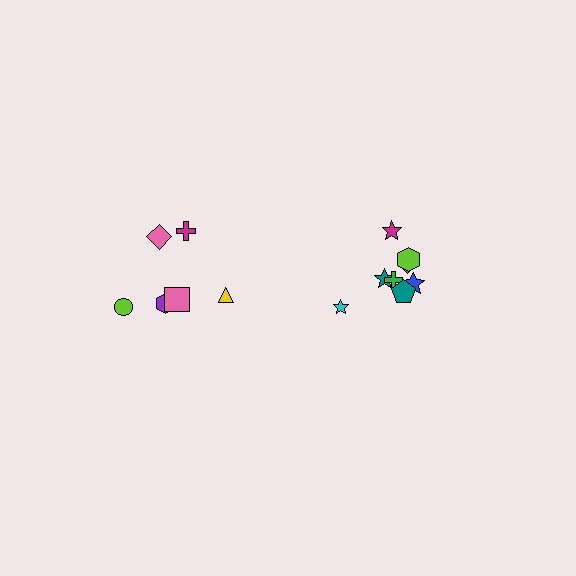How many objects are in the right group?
There are 8 objects.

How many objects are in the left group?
There are 6 objects.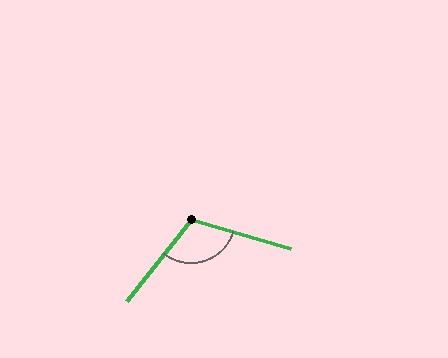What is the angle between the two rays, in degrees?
Approximately 112 degrees.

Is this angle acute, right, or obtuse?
It is obtuse.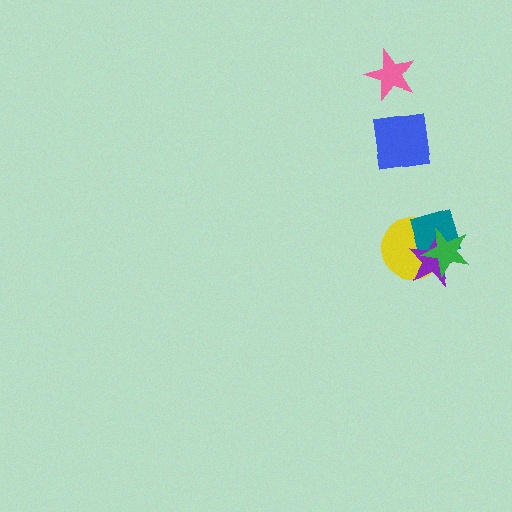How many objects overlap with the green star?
3 objects overlap with the green star.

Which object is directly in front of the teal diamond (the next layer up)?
The purple star is directly in front of the teal diamond.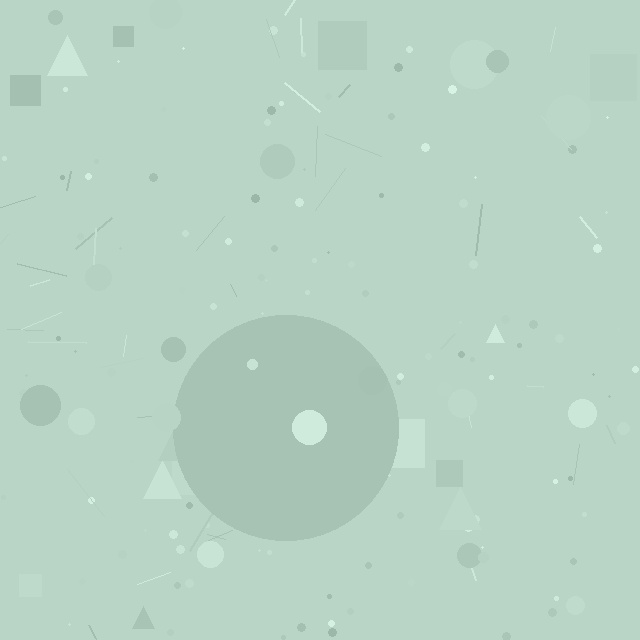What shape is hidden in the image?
A circle is hidden in the image.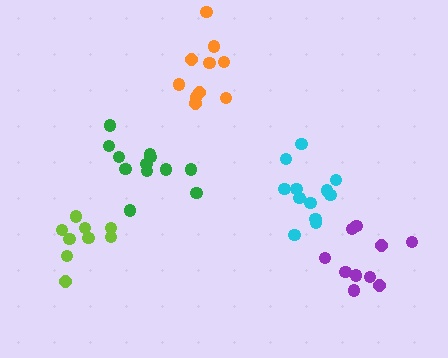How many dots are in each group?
Group 1: 10 dots, Group 2: 10 dots, Group 3: 12 dots, Group 4: 12 dots, Group 5: 9 dots (53 total).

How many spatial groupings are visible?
There are 5 spatial groupings.